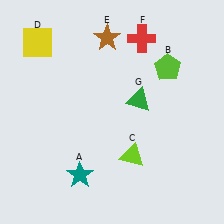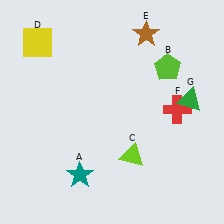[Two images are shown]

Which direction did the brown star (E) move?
The brown star (E) moved right.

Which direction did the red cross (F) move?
The red cross (F) moved down.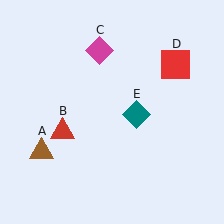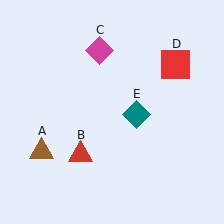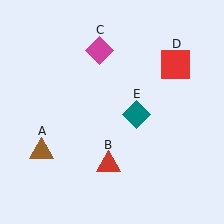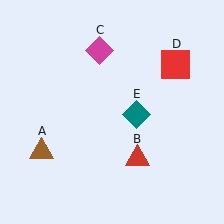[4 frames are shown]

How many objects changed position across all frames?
1 object changed position: red triangle (object B).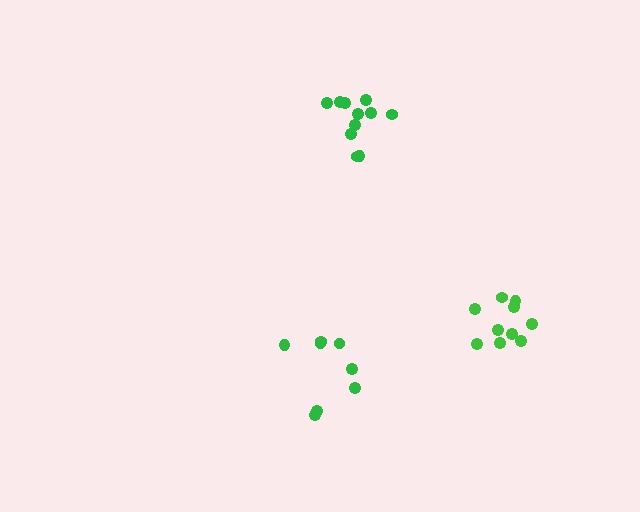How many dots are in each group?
Group 1: 10 dots, Group 2: 11 dots, Group 3: 8 dots (29 total).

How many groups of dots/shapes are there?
There are 3 groups.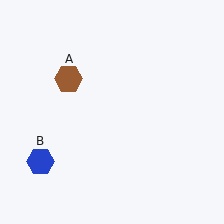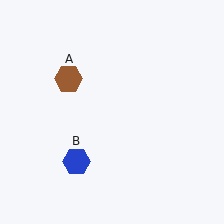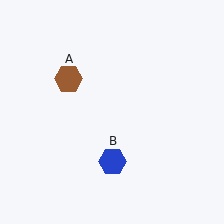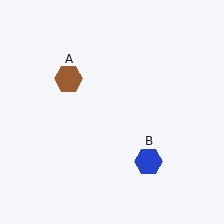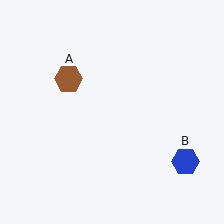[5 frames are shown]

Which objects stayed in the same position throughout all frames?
Brown hexagon (object A) remained stationary.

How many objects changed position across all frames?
1 object changed position: blue hexagon (object B).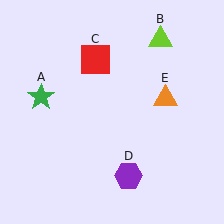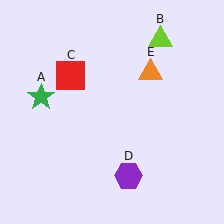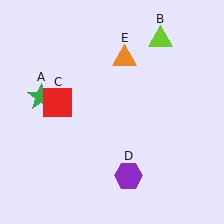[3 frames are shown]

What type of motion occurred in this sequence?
The red square (object C), orange triangle (object E) rotated counterclockwise around the center of the scene.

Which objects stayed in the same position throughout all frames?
Green star (object A) and lime triangle (object B) and purple hexagon (object D) remained stationary.